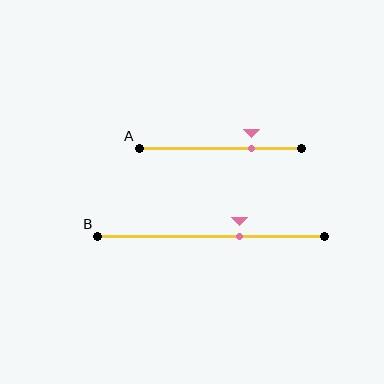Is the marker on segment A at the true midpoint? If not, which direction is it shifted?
No, the marker on segment A is shifted to the right by about 19% of the segment length.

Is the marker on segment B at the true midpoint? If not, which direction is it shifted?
No, the marker on segment B is shifted to the right by about 13% of the segment length.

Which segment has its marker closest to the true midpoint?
Segment B has its marker closest to the true midpoint.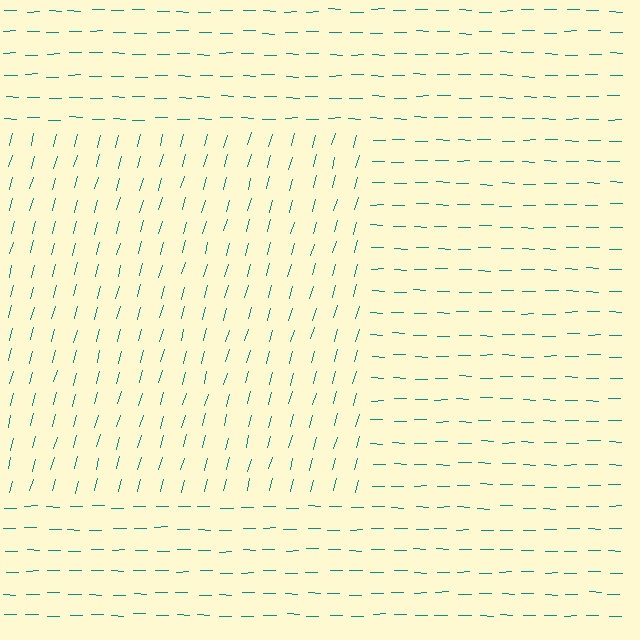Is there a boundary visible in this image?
Yes, there is a texture boundary formed by a change in line orientation.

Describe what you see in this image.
The image is filled with small teal line segments. A rectangle region in the image has lines oriented differently from the surrounding lines, creating a visible texture boundary.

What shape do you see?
I see a rectangle.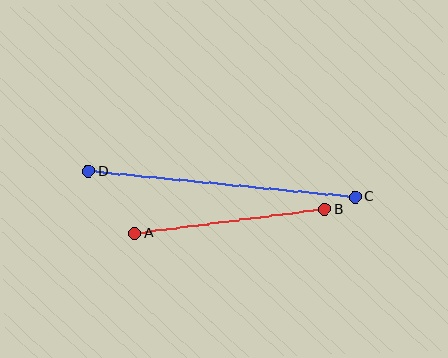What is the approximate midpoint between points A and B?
The midpoint is at approximately (229, 221) pixels.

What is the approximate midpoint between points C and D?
The midpoint is at approximately (222, 184) pixels.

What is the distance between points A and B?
The distance is approximately 192 pixels.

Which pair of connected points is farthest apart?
Points C and D are farthest apart.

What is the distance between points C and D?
The distance is approximately 267 pixels.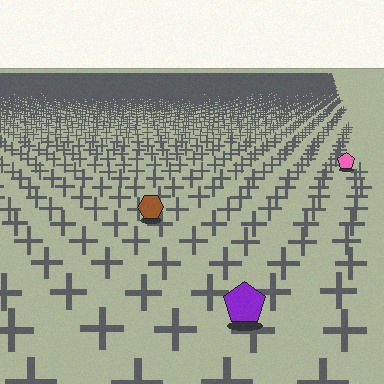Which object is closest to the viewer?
The purple pentagon is closest. The texture marks near it are larger and more spread out.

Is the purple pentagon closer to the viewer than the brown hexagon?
Yes. The purple pentagon is closer — you can tell from the texture gradient: the ground texture is coarser near it.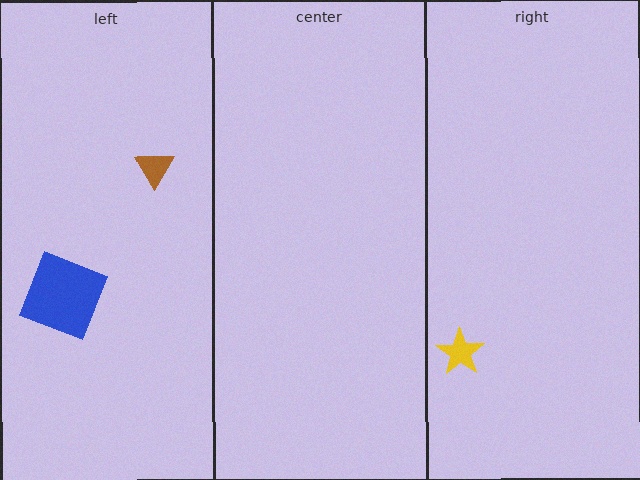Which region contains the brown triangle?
The left region.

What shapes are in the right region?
The yellow star.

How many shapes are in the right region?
1.